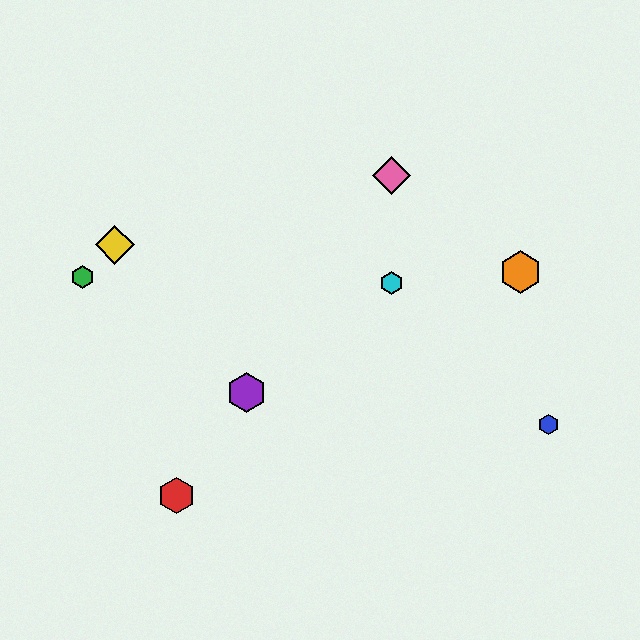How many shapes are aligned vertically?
2 shapes (the cyan hexagon, the pink diamond) are aligned vertically.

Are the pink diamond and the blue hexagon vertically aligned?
No, the pink diamond is at x≈392 and the blue hexagon is at x≈548.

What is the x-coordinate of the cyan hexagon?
The cyan hexagon is at x≈392.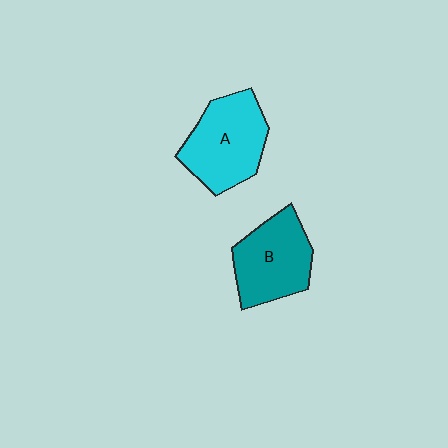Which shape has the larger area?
Shape A (cyan).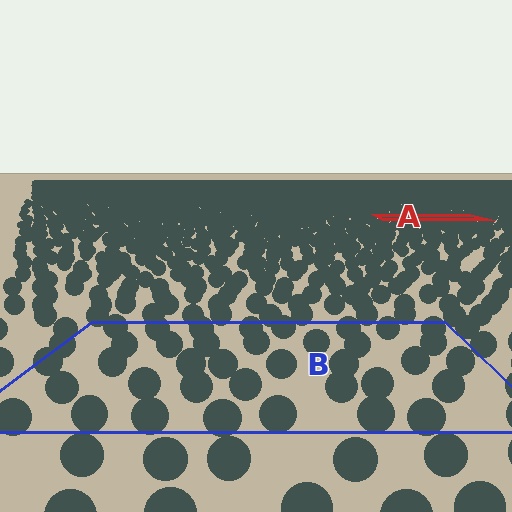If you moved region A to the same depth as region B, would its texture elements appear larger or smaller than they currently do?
They would appear larger. At a closer depth, the same texture elements are projected at a bigger on-screen size.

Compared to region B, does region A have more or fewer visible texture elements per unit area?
Region A has more texture elements per unit area — they are packed more densely because it is farther away.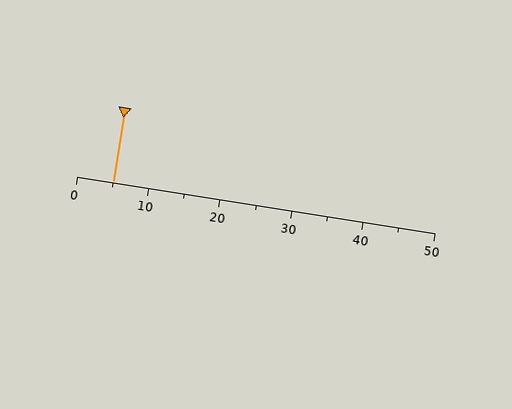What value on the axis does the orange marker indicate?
The marker indicates approximately 5.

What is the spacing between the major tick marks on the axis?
The major ticks are spaced 10 apart.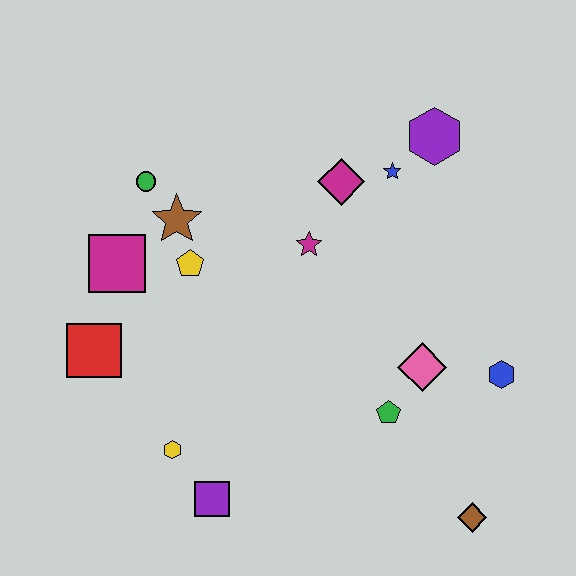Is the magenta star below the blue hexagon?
No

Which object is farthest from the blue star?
The purple square is farthest from the blue star.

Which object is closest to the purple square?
The yellow hexagon is closest to the purple square.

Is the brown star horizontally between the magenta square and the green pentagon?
Yes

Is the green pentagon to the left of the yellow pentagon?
No